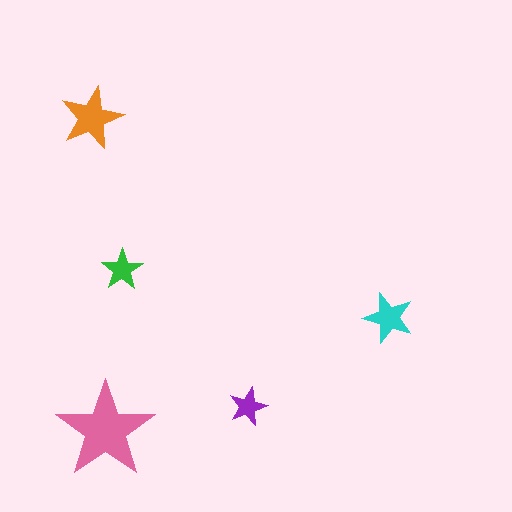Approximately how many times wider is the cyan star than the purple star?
About 1.5 times wider.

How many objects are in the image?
There are 5 objects in the image.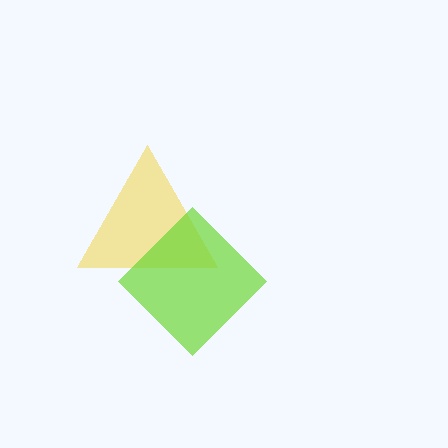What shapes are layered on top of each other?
The layered shapes are: a yellow triangle, a lime diamond.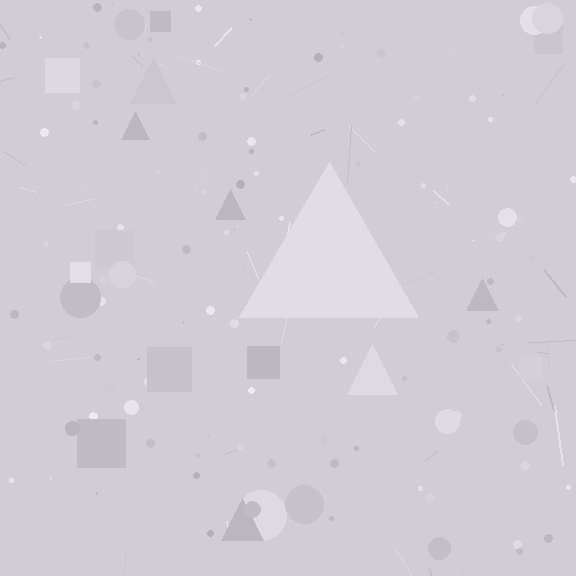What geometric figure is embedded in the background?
A triangle is embedded in the background.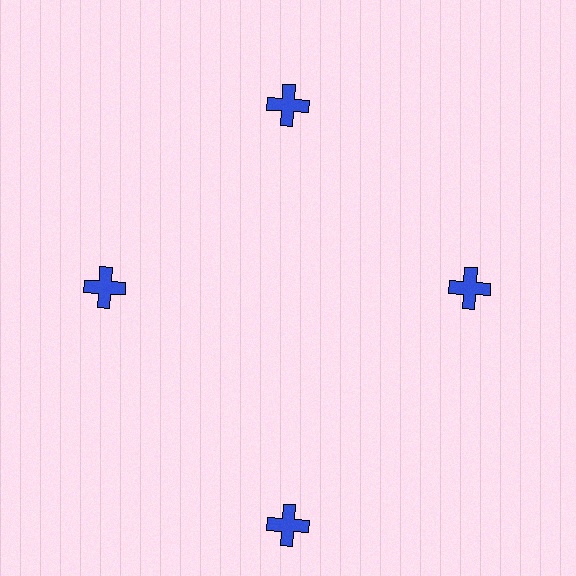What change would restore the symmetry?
The symmetry would be restored by moving it inward, back onto the ring so that all 4 crosses sit at equal angles and equal distance from the center.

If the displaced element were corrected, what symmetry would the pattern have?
It would have 4-fold rotational symmetry — the pattern would map onto itself every 90 degrees.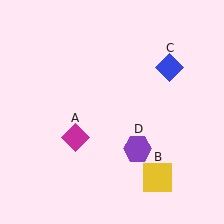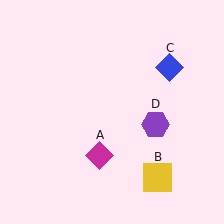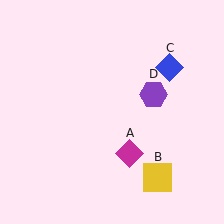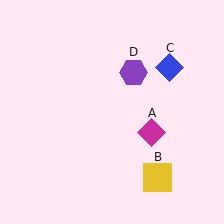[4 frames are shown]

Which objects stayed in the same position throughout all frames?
Yellow square (object B) and blue diamond (object C) remained stationary.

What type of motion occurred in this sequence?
The magenta diamond (object A), purple hexagon (object D) rotated counterclockwise around the center of the scene.